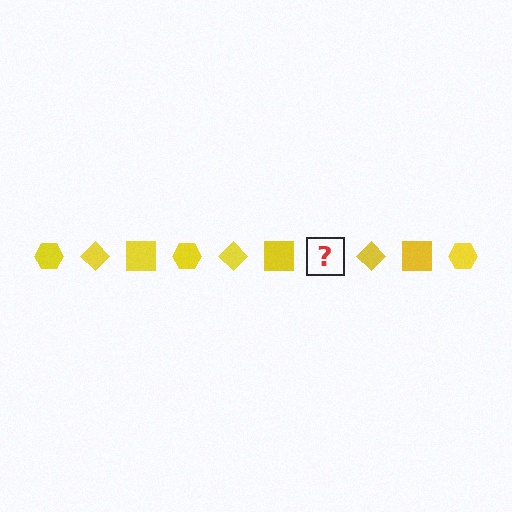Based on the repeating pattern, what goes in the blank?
The blank should be a yellow hexagon.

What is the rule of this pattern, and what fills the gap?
The rule is that the pattern cycles through hexagon, diamond, square shapes in yellow. The gap should be filled with a yellow hexagon.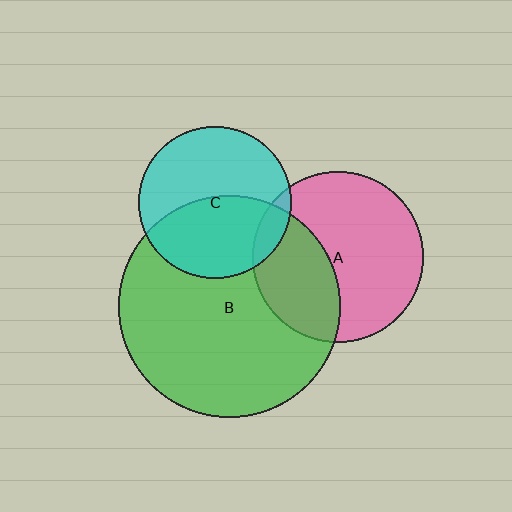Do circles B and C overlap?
Yes.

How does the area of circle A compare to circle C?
Approximately 1.3 times.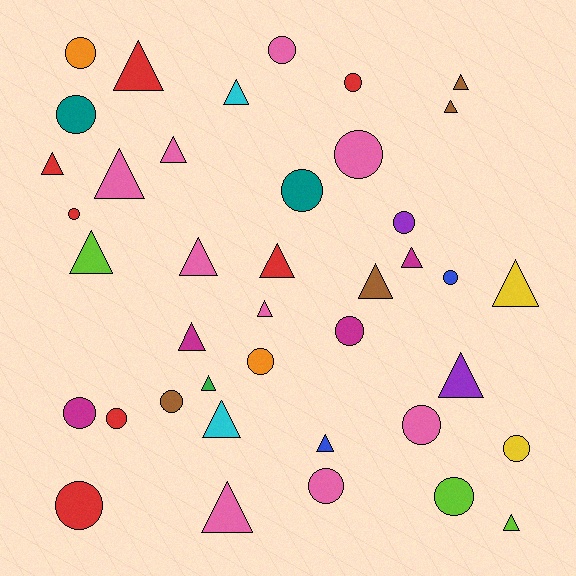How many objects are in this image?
There are 40 objects.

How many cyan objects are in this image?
There are 2 cyan objects.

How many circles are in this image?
There are 19 circles.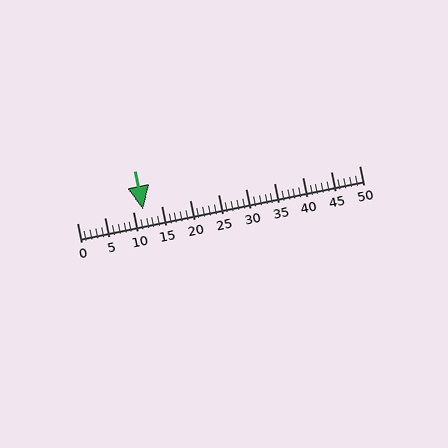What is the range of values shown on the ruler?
The ruler shows values from 0 to 50.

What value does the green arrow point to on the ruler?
The green arrow points to approximately 12.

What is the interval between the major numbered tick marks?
The major tick marks are spaced 5 units apart.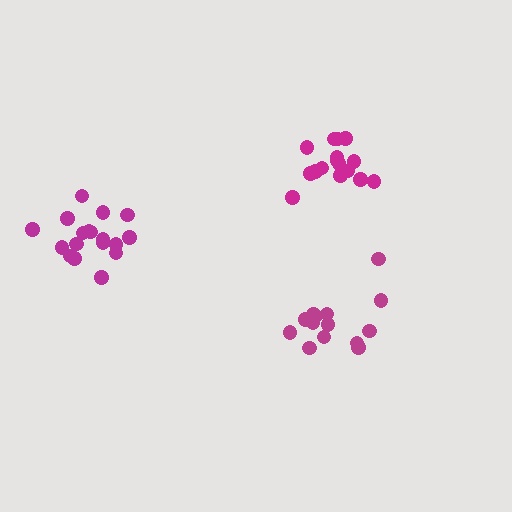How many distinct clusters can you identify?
There are 3 distinct clusters.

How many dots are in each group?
Group 1: 18 dots, Group 2: 14 dots, Group 3: 16 dots (48 total).